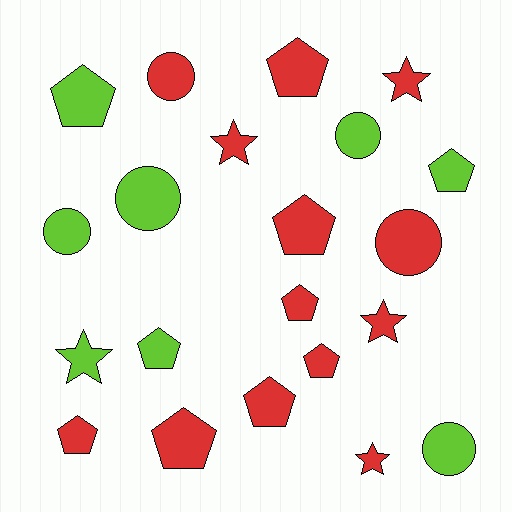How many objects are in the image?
There are 21 objects.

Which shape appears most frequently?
Pentagon, with 10 objects.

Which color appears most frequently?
Red, with 13 objects.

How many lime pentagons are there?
There are 3 lime pentagons.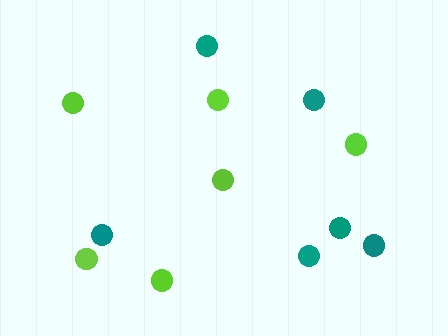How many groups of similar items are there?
There are 2 groups: one group of lime circles (6) and one group of teal circles (6).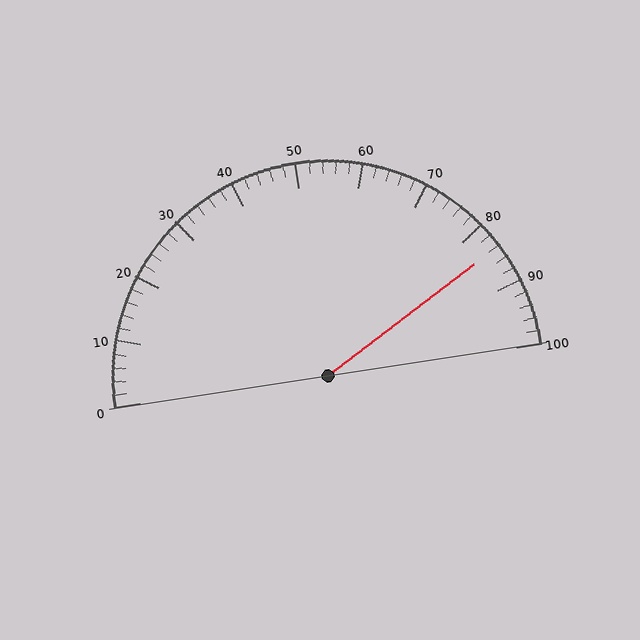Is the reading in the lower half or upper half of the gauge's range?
The reading is in the upper half of the range (0 to 100).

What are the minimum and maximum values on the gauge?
The gauge ranges from 0 to 100.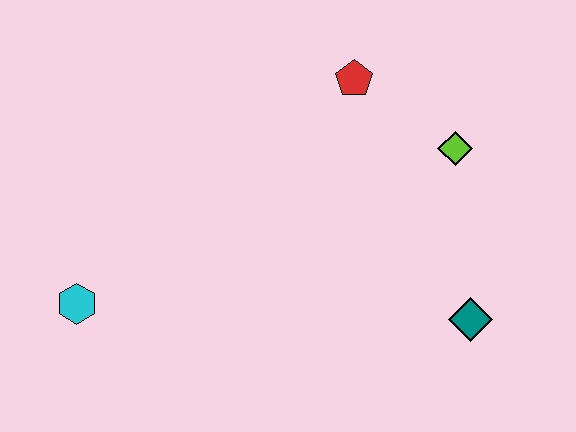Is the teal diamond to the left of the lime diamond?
No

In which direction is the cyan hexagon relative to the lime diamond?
The cyan hexagon is to the left of the lime diamond.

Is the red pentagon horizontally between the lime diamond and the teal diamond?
No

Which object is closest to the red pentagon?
The lime diamond is closest to the red pentagon.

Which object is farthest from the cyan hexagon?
The lime diamond is farthest from the cyan hexagon.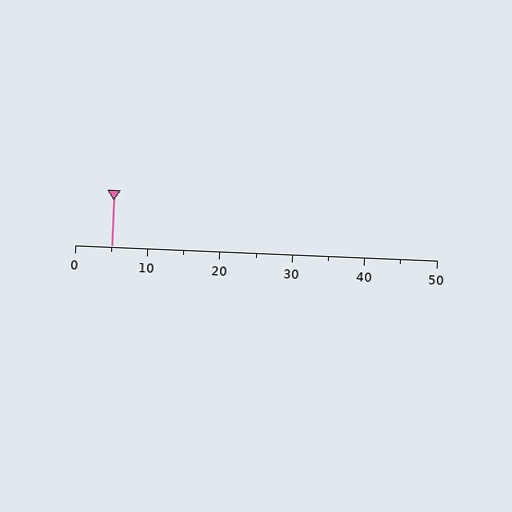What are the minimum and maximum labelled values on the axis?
The axis runs from 0 to 50.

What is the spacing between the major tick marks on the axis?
The major ticks are spaced 10 apart.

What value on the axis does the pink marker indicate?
The marker indicates approximately 5.